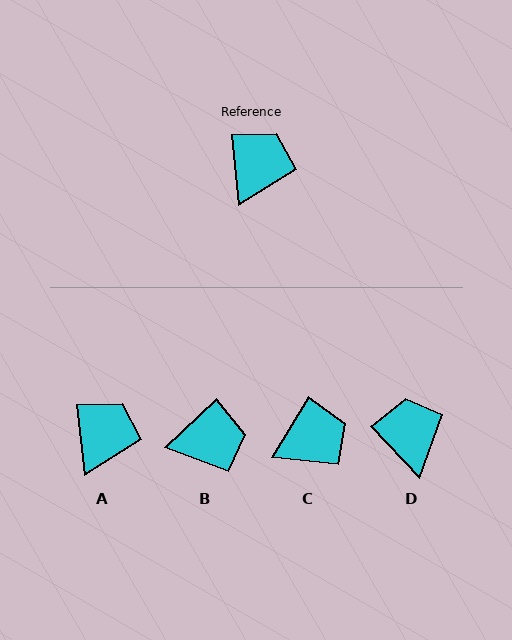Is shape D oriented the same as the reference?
No, it is off by about 38 degrees.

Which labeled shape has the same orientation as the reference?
A.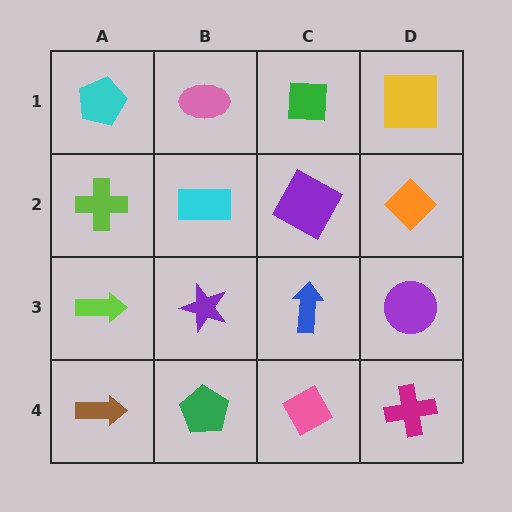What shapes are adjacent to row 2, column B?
A pink ellipse (row 1, column B), a purple star (row 3, column B), a lime cross (row 2, column A), a purple square (row 2, column C).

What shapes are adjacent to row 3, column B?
A cyan rectangle (row 2, column B), a green pentagon (row 4, column B), a lime arrow (row 3, column A), a blue arrow (row 3, column C).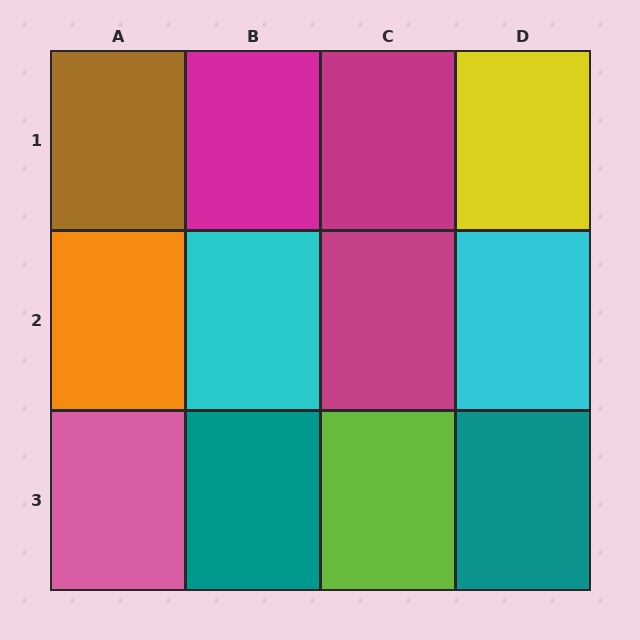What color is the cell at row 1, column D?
Yellow.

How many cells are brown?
1 cell is brown.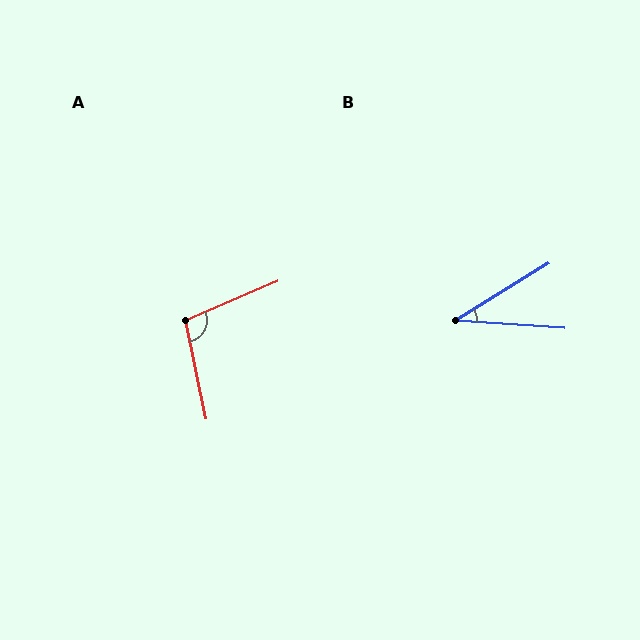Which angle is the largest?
A, at approximately 101 degrees.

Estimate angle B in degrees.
Approximately 36 degrees.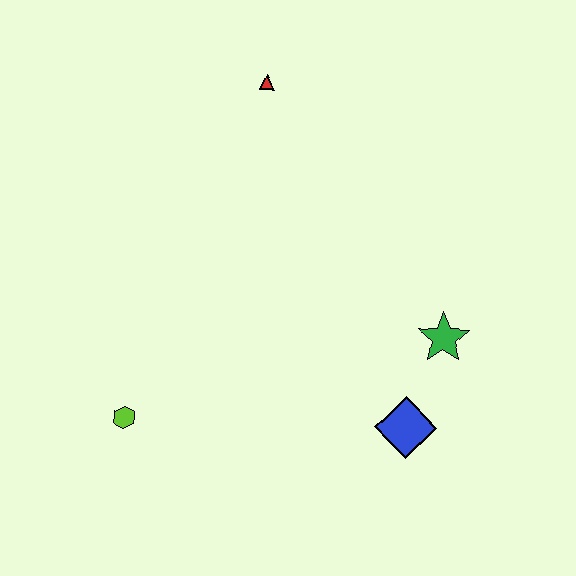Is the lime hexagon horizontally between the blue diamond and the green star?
No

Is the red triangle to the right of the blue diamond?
No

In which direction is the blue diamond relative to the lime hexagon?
The blue diamond is to the right of the lime hexagon.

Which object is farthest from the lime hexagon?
The red triangle is farthest from the lime hexagon.